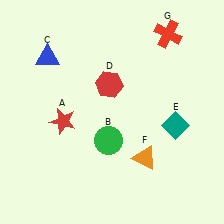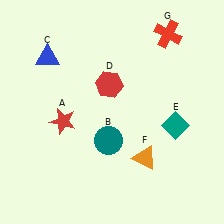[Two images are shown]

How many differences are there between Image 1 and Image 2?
There is 1 difference between the two images.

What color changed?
The circle (B) changed from green in Image 1 to teal in Image 2.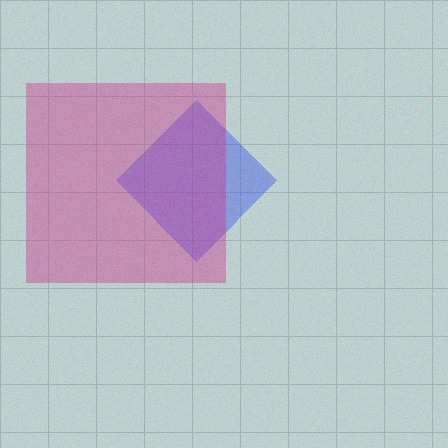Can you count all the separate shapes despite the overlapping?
Yes, there are 2 separate shapes.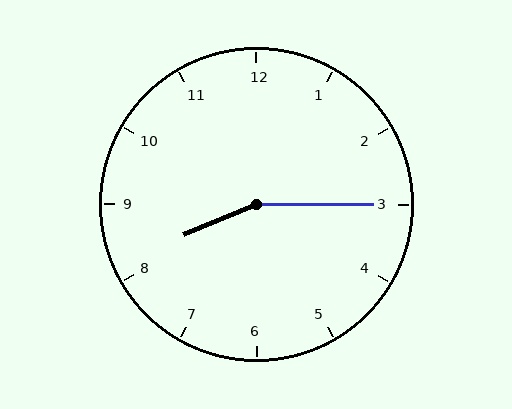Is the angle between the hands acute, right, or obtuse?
It is obtuse.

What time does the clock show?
8:15.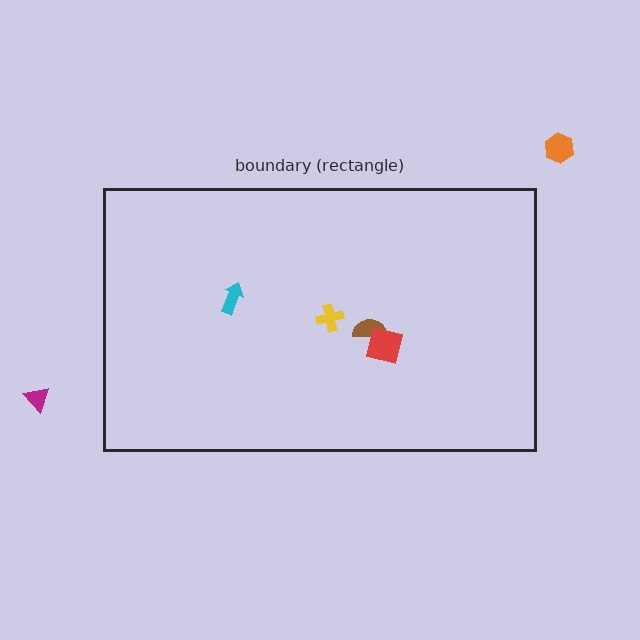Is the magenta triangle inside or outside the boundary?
Outside.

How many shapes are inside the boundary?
4 inside, 2 outside.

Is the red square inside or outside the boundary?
Inside.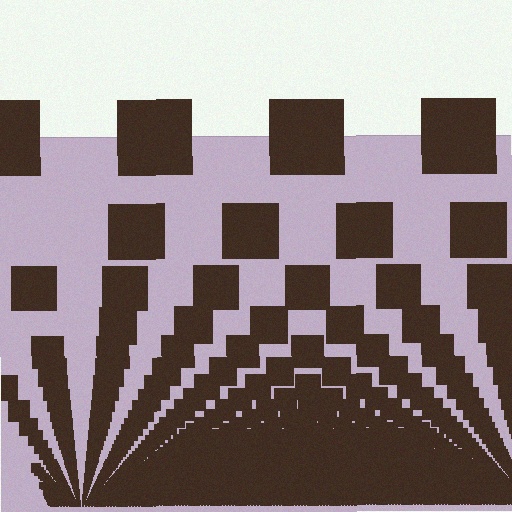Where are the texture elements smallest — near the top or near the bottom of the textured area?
Near the bottom.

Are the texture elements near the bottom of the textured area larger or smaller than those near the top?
Smaller. The gradient is inverted — elements near the bottom are smaller and denser.